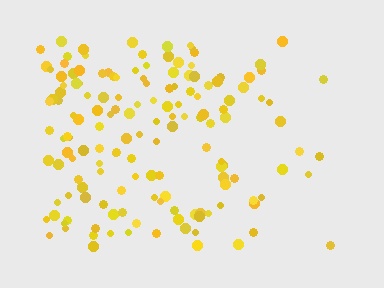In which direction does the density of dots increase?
From right to left, with the left side densest.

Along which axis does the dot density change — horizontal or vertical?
Horizontal.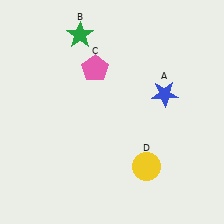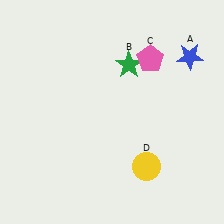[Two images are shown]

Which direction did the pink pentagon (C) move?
The pink pentagon (C) moved right.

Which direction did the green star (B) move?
The green star (B) moved right.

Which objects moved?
The objects that moved are: the blue star (A), the green star (B), the pink pentagon (C).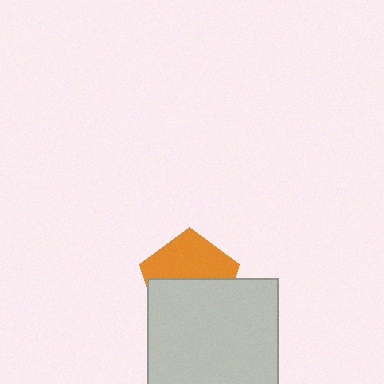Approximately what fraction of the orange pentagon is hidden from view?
Roughly 53% of the orange pentagon is hidden behind the light gray square.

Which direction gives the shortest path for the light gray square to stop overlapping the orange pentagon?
Moving down gives the shortest separation.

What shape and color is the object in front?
The object in front is a light gray square.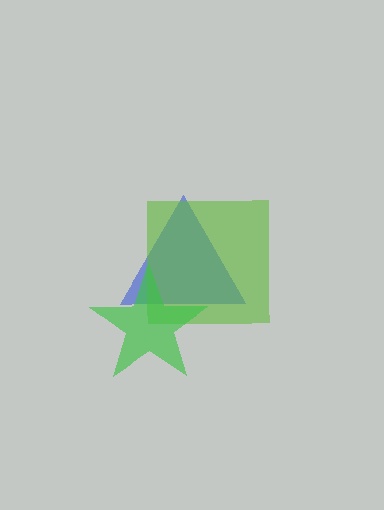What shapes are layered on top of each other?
The layered shapes are: a blue triangle, a lime square, a green star.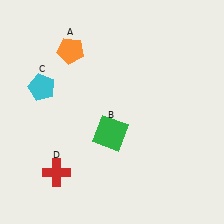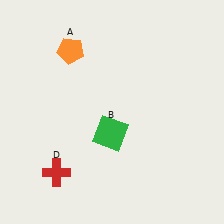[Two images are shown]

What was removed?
The cyan pentagon (C) was removed in Image 2.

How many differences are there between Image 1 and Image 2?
There is 1 difference between the two images.